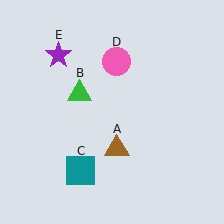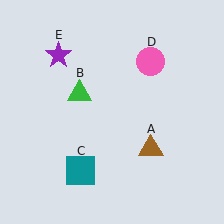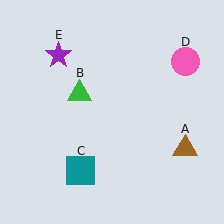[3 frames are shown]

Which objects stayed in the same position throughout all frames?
Green triangle (object B) and teal square (object C) and purple star (object E) remained stationary.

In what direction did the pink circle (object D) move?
The pink circle (object D) moved right.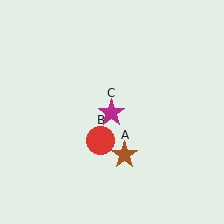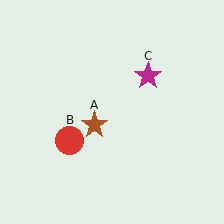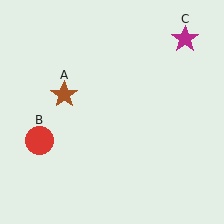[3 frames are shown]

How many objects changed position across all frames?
3 objects changed position: brown star (object A), red circle (object B), magenta star (object C).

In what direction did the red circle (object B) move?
The red circle (object B) moved left.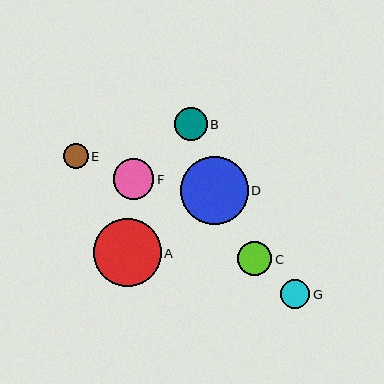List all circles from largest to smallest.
From largest to smallest: A, D, F, C, B, G, E.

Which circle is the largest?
Circle A is the largest with a size of approximately 68 pixels.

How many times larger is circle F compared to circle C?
Circle F is approximately 1.2 times the size of circle C.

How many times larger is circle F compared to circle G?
Circle F is approximately 1.4 times the size of circle G.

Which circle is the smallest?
Circle E is the smallest with a size of approximately 25 pixels.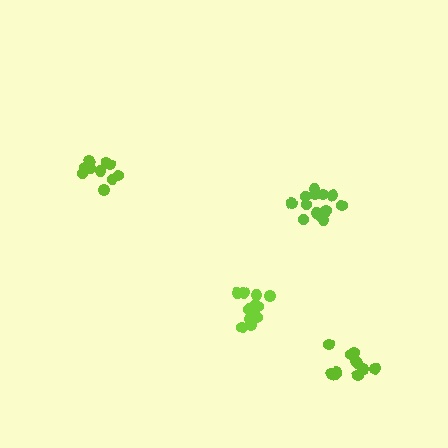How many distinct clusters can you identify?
There are 4 distinct clusters.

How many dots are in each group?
Group 1: 11 dots, Group 2: 14 dots, Group 3: 14 dots, Group 4: 10 dots (49 total).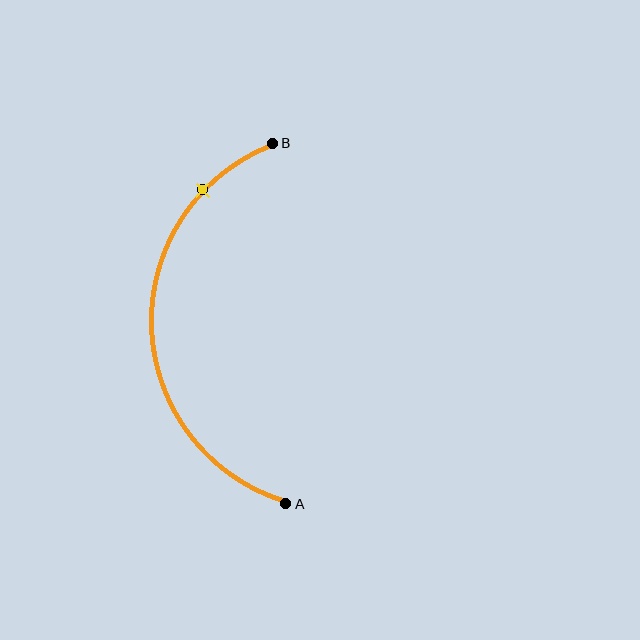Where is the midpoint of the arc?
The arc midpoint is the point on the curve farthest from the straight line joining A and B. It sits to the left of that line.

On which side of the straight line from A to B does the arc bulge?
The arc bulges to the left of the straight line connecting A and B.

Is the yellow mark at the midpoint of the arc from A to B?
No. The yellow mark lies on the arc but is closer to endpoint B. The arc midpoint would be at the point on the curve equidistant along the arc from both A and B.